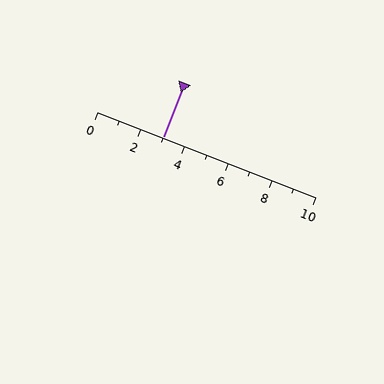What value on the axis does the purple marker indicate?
The marker indicates approximately 3.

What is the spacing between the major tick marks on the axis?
The major ticks are spaced 2 apart.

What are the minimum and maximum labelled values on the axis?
The axis runs from 0 to 10.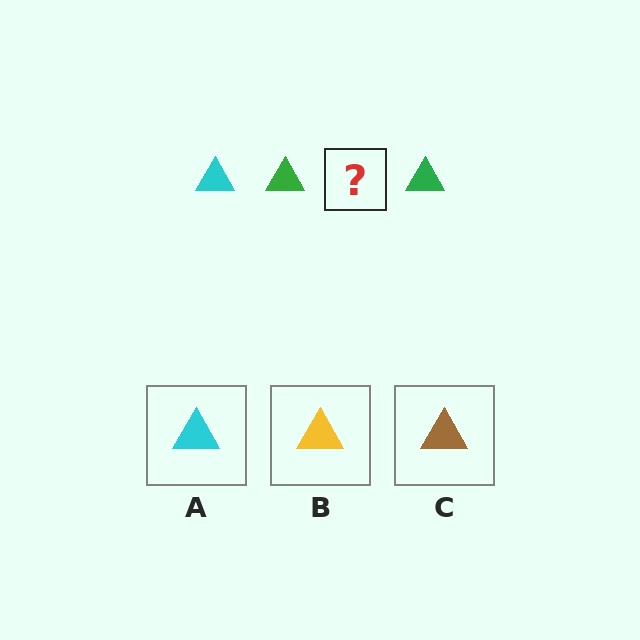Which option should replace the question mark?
Option A.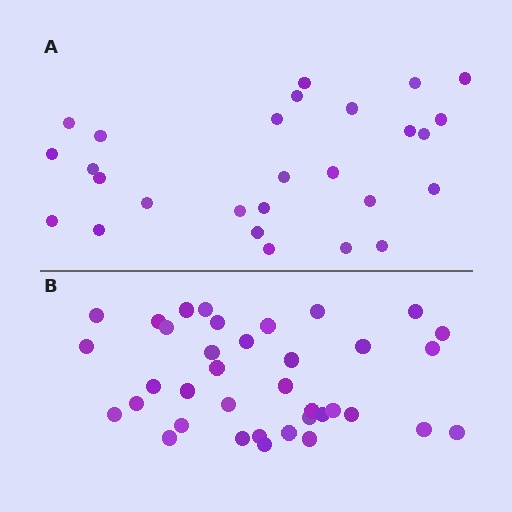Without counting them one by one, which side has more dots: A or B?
Region B (the bottom region) has more dots.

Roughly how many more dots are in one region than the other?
Region B has roughly 10 or so more dots than region A.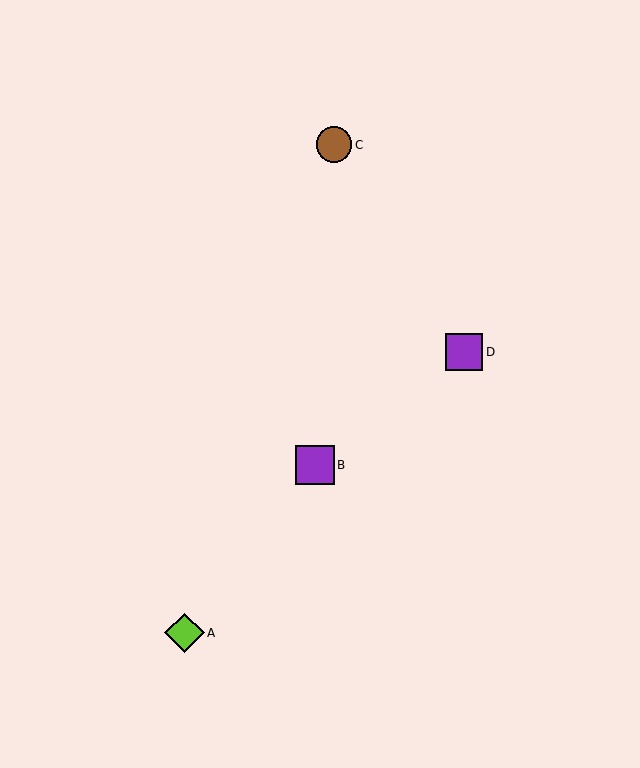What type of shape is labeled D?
Shape D is a purple square.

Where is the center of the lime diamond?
The center of the lime diamond is at (184, 633).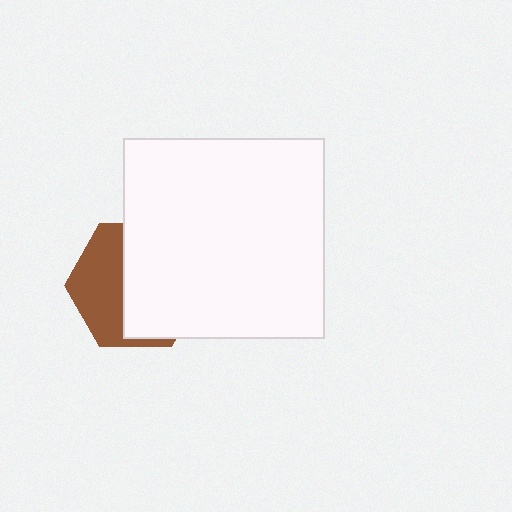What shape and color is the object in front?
The object in front is a white rectangle.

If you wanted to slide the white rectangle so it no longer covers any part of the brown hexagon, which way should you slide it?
Slide it right — that is the most direct way to separate the two shapes.